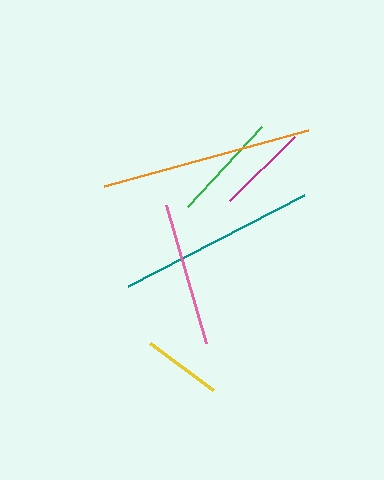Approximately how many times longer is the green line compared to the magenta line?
The green line is approximately 1.2 times the length of the magenta line.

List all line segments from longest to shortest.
From longest to shortest: orange, teal, pink, green, magenta, yellow.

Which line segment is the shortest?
The yellow line is the shortest at approximately 79 pixels.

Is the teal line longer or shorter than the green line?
The teal line is longer than the green line.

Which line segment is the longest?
The orange line is the longest at approximately 211 pixels.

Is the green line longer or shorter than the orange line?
The orange line is longer than the green line.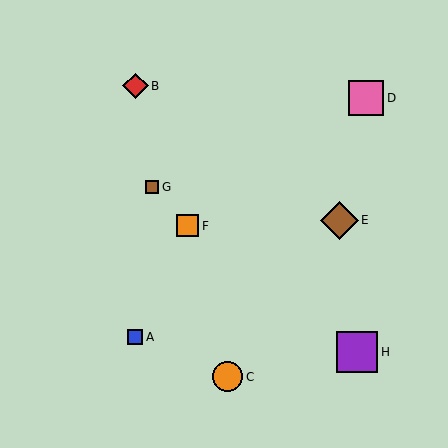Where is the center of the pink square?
The center of the pink square is at (366, 98).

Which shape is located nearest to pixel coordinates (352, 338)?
The purple square (labeled H) at (357, 352) is nearest to that location.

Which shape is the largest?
The purple square (labeled H) is the largest.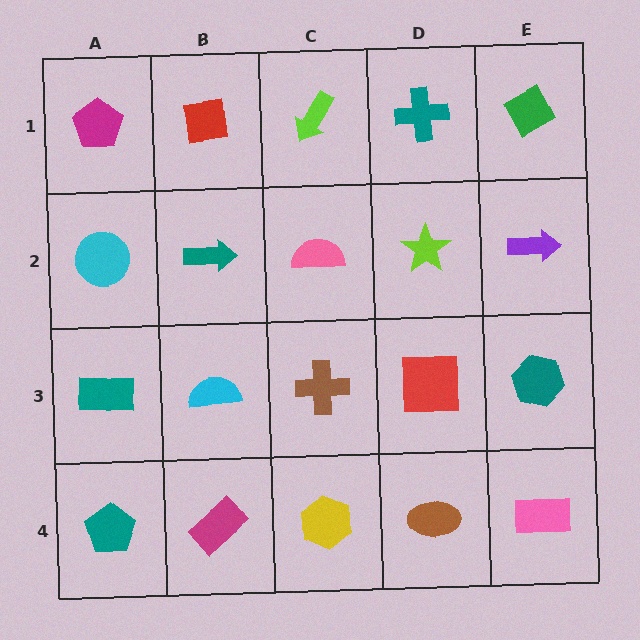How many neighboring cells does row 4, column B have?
3.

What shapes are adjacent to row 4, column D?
A red square (row 3, column D), a yellow hexagon (row 4, column C), a pink rectangle (row 4, column E).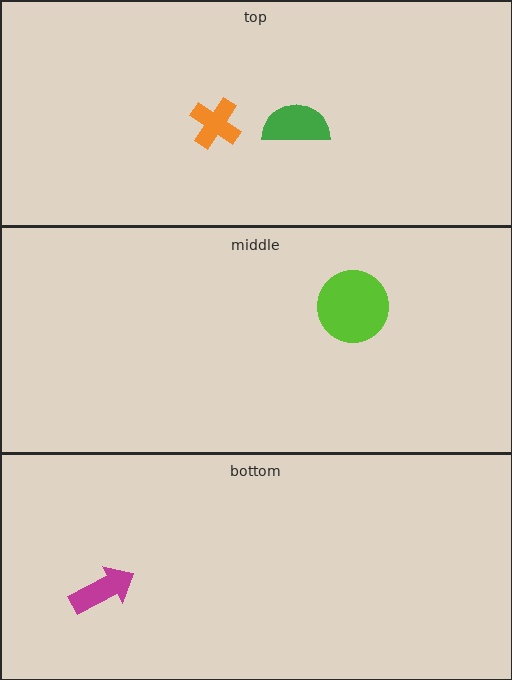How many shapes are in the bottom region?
1.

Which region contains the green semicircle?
The top region.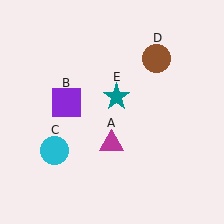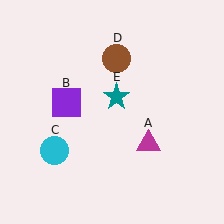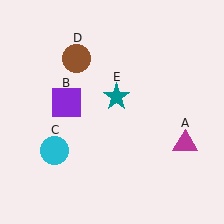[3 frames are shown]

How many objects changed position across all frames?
2 objects changed position: magenta triangle (object A), brown circle (object D).